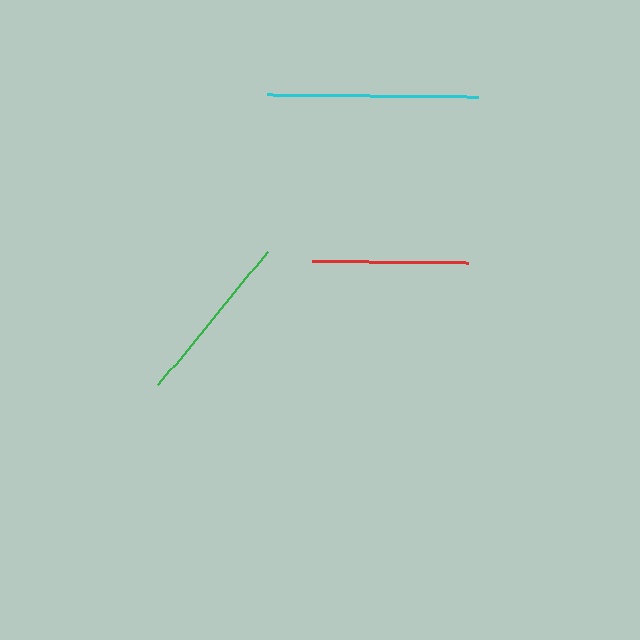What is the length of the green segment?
The green segment is approximately 172 pixels long.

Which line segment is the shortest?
The red line is the shortest at approximately 156 pixels.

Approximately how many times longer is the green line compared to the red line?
The green line is approximately 1.1 times the length of the red line.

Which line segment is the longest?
The cyan line is the longest at approximately 212 pixels.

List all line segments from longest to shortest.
From longest to shortest: cyan, green, red.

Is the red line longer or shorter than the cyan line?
The cyan line is longer than the red line.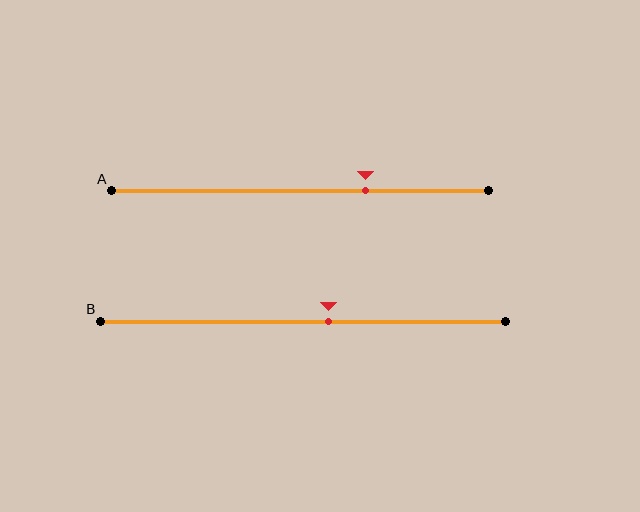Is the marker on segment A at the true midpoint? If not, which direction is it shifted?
No, the marker on segment A is shifted to the right by about 17% of the segment length.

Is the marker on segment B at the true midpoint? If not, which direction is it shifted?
No, the marker on segment B is shifted to the right by about 6% of the segment length.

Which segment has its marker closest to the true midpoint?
Segment B has its marker closest to the true midpoint.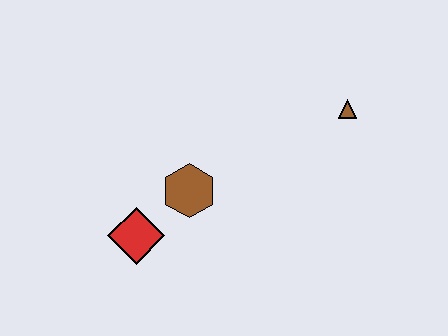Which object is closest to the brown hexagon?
The red diamond is closest to the brown hexagon.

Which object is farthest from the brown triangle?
The red diamond is farthest from the brown triangle.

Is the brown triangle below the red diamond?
No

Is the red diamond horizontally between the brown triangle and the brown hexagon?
No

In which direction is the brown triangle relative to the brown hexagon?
The brown triangle is to the right of the brown hexagon.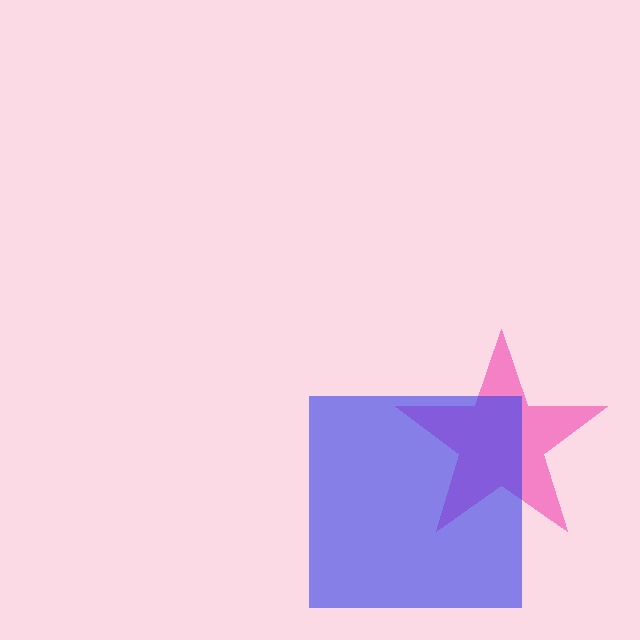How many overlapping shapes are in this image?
There are 2 overlapping shapes in the image.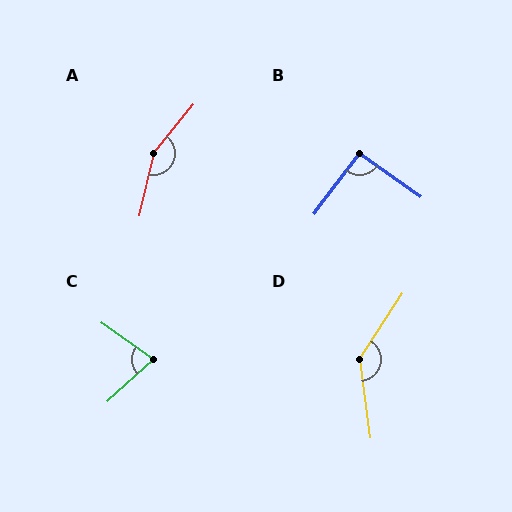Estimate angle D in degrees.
Approximately 140 degrees.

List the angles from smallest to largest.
C (78°), B (91°), D (140°), A (154°).